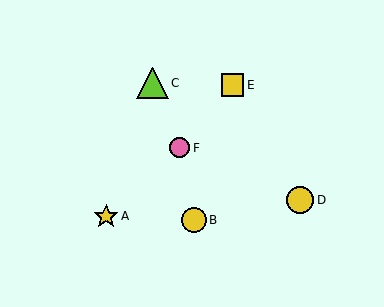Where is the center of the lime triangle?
The center of the lime triangle is at (152, 83).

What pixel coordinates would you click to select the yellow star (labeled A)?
Click at (106, 216) to select the yellow star A.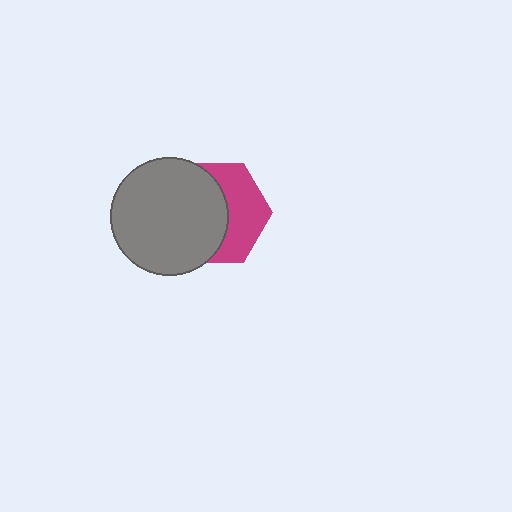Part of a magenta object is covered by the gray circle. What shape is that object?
It is a hexagon.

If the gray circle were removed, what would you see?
You would see the complete magenta hexagon.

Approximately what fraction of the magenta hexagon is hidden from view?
Roughly 57% of the magenta hexagon is hidden behind the gray circle.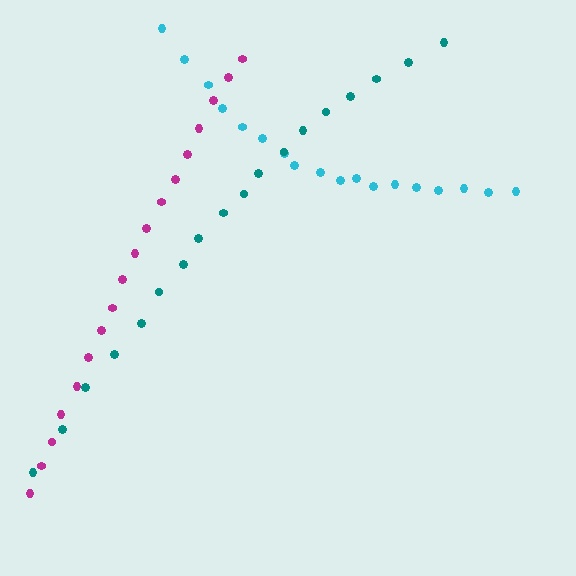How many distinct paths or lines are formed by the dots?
There are 3 distinct paths.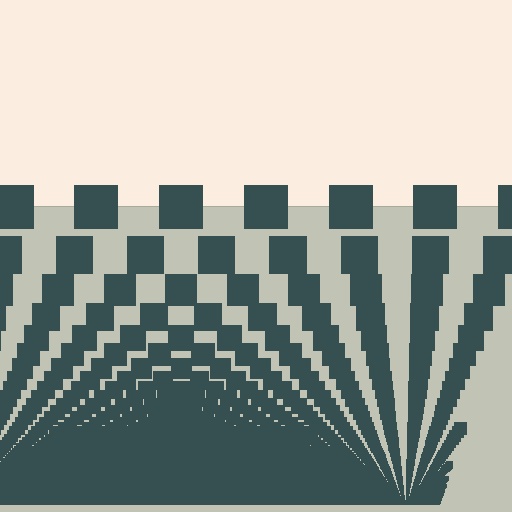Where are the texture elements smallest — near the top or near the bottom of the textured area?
Near the bottom.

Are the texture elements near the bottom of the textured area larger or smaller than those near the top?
Smaller. The gradient is inverted — elements near the bottom are smaller and denser.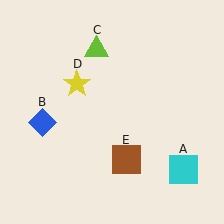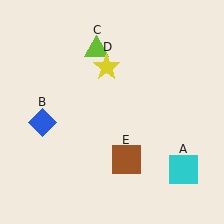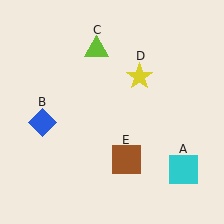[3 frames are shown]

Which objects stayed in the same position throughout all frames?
Cyan square (object A) and blue diamond (object B) and lime triangle (object C) and brown square (object E) remained stationary.